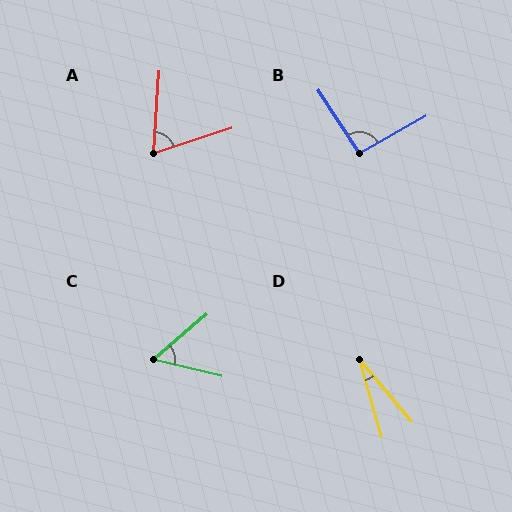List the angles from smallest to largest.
D (24°), C (55°), A (69°), B (94°).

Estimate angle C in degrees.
Approximately 55 degrees.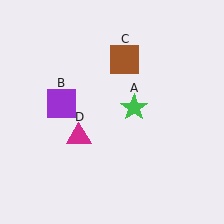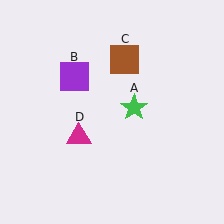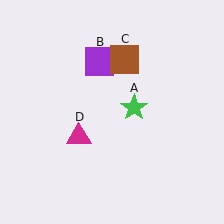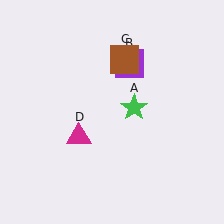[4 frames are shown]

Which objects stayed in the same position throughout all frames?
Green star (object A) and brown square (object C) and magenta triangle (object D) remained stationary.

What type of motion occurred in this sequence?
The purple square (object B) rotated clockwise around the center of the scene.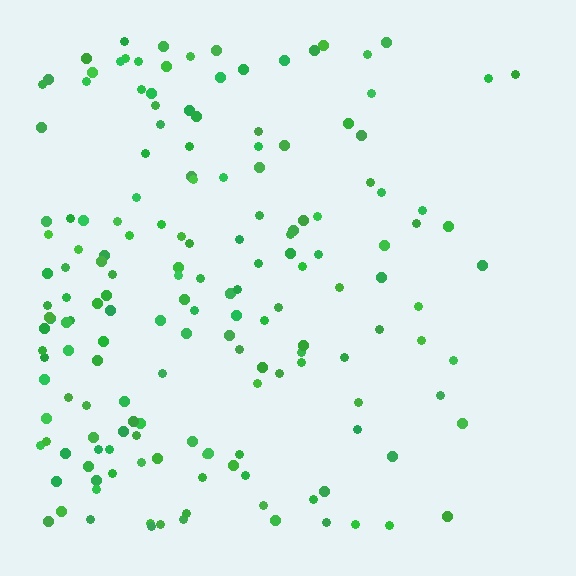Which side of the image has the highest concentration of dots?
The left.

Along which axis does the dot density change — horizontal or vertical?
Horizontal.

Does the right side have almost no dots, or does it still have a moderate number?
Still a moderate number, just noticeably fewer than the left.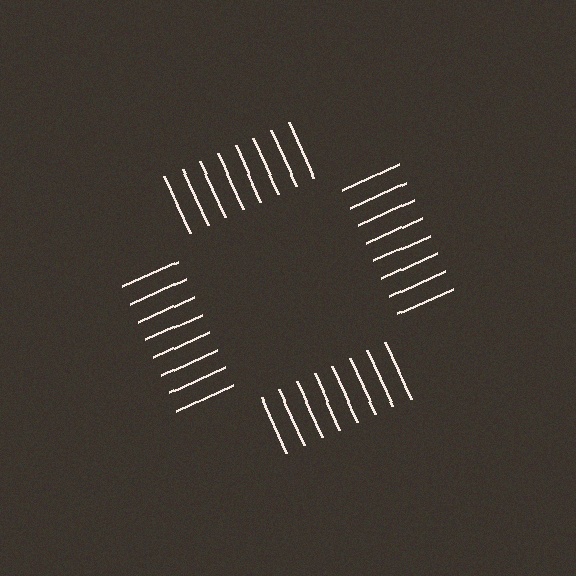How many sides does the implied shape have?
4 sides — the line-ends trace a square.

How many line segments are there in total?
32 — 8 along each of the 4 edges.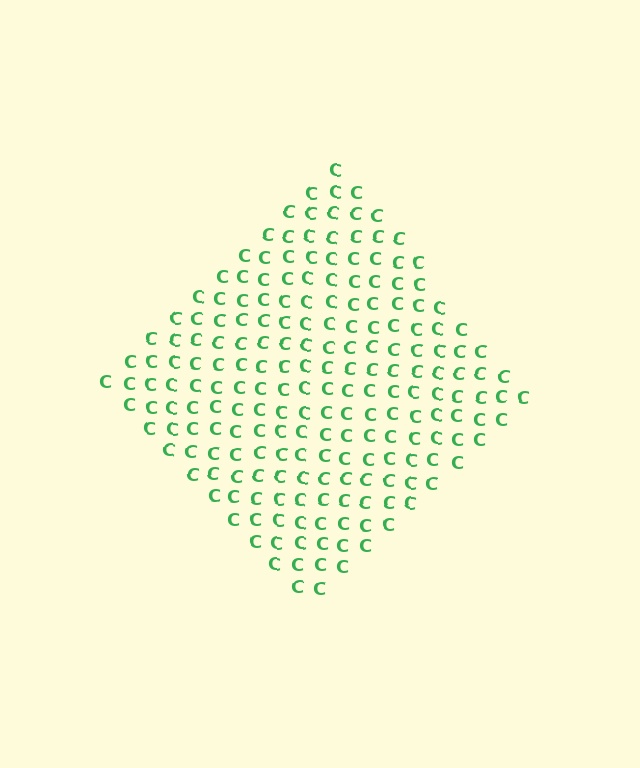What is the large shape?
The large shape is a diamond.